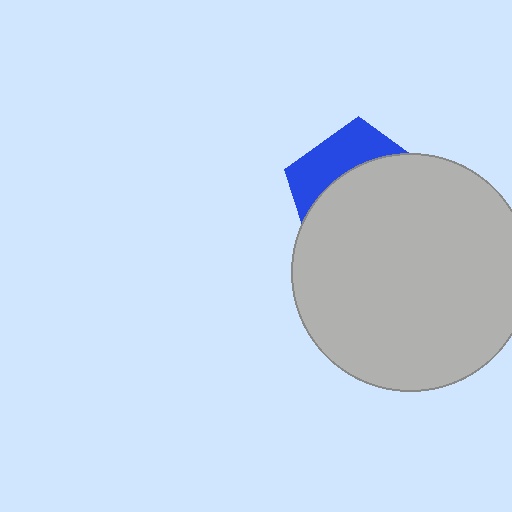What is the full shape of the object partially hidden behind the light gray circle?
The partially hidden object is a blue pentagon.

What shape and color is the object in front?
The object in front is a light gray circle.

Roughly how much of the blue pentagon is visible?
A small part of it is visible (roughly 32%).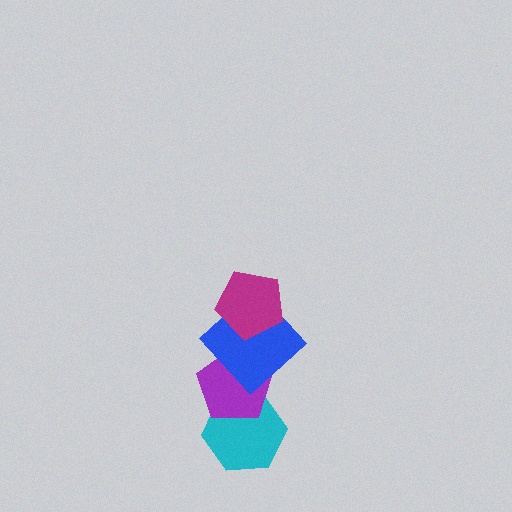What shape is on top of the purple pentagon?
The blue diamond is on top of the purple pentagon.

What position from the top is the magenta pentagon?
The magenta pentagon is 1st from the top.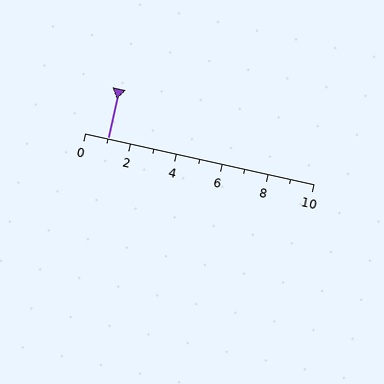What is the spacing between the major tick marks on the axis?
The major ticks are spaced 2 apart.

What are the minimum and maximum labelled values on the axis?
The axis runs from 0 to 10.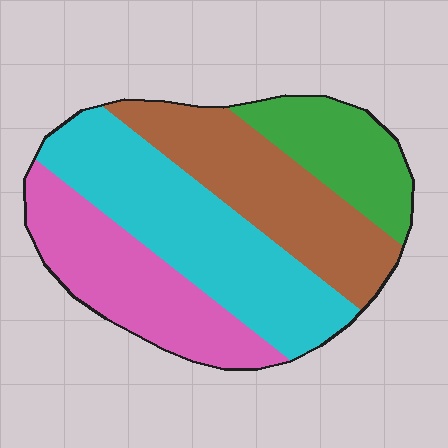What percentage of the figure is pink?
Pink takes up about one quarter (1/4) of the figure.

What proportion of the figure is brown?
Brown covers 26% of the figure.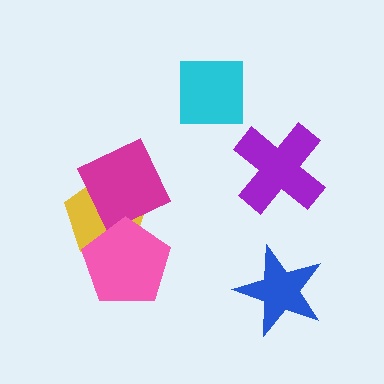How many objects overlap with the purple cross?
0 objects overlap with the purple cross.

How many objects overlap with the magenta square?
1 object overlaps with the magenta square.